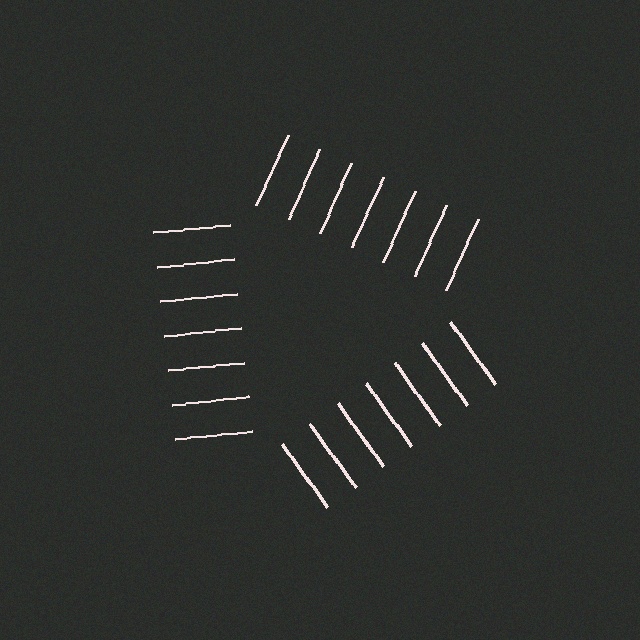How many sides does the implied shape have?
3 sides — the line-ends trace a triangle.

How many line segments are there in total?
21 — 7 along each of the 3 edges.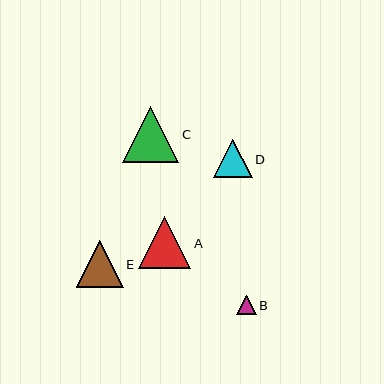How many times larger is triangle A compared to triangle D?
Triangle A is approximately 1.4 times the size of triangle D.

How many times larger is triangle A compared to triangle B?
Triangle A is approximately 2.7 times the size of triangle B.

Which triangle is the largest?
Triangle C is the largest with a size of approximately 56 pixels.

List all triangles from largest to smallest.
From largest to smallest: C, A, E, D, B.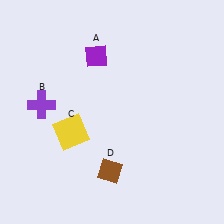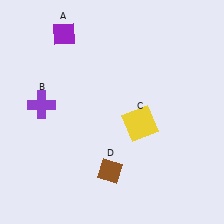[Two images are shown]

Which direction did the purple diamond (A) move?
The purple diamond (A) moved left.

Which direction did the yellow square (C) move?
The yellow square (C) moved right.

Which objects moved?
The objects that moved are: the purple diamond (A), the yellow square (C).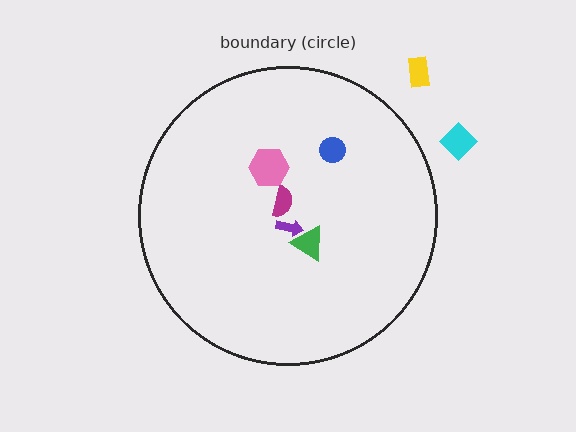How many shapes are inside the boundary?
5 inside, 2 outside.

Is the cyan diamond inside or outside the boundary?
Outside.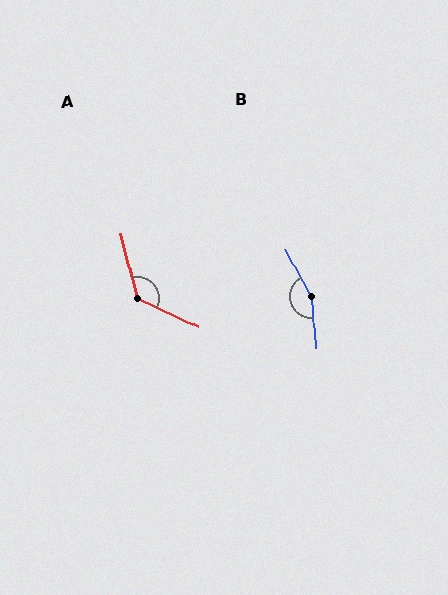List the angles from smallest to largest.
A (128°), B (157°).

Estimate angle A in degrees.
Approximately 128 degrees.